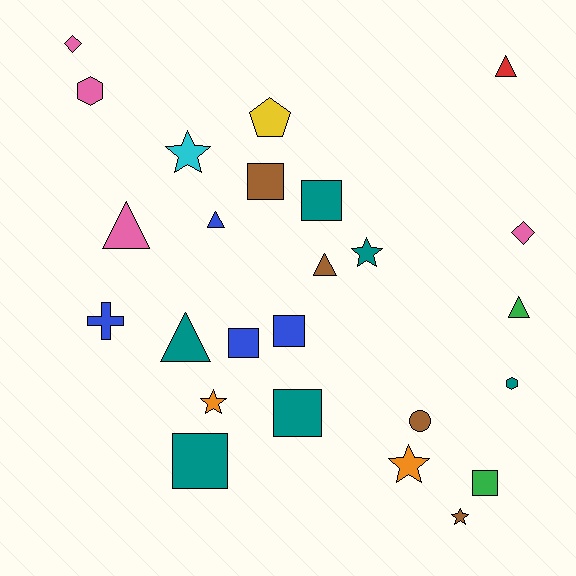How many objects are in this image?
There are 25 objects.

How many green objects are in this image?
There are 2 green objects.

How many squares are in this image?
There are 7 squares.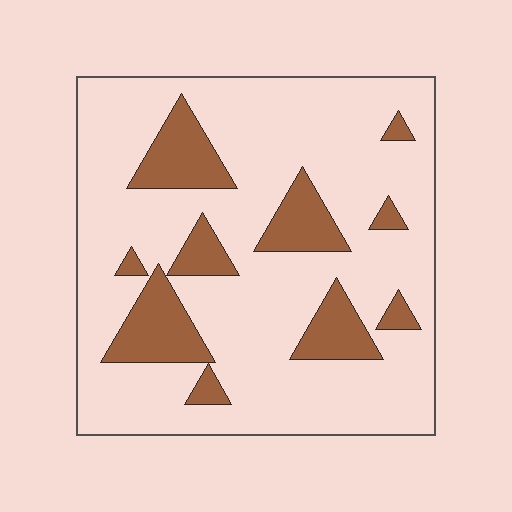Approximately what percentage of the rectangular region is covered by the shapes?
Approximately 20%.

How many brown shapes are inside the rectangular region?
10.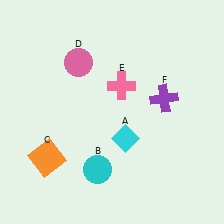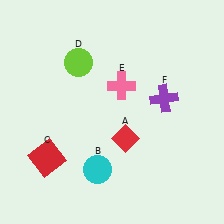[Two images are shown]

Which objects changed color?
A changed from cyan to red. C changed from orange to red. D changed from pink to lime.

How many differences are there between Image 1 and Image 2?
There are 3 differences between the two images.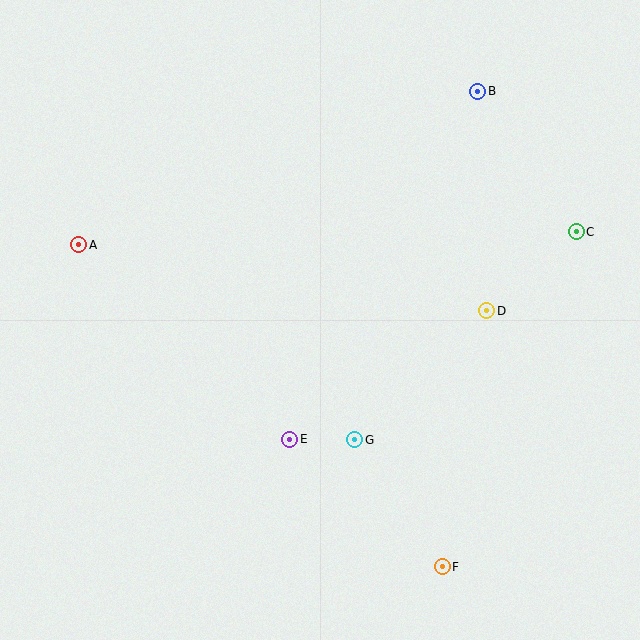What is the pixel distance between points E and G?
The distance between E and G is 65 pixels.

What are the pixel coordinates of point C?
Point C is at (576, 232).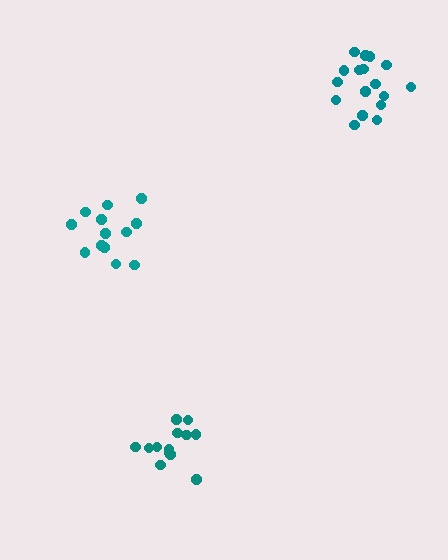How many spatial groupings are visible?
There are 3 spatial groupings.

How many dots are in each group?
Group 1: 17 dots, Group 2: 13 dots, Group 3: 13 dots (43 total).